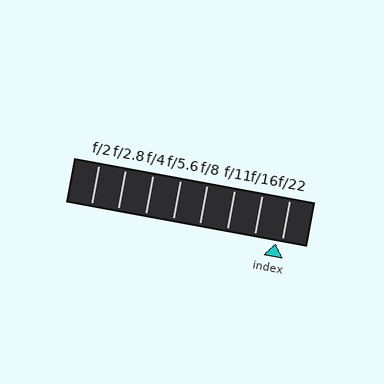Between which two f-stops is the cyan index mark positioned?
The index mark is between f/16 and f/22.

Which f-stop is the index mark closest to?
The index mark is closest to f/22.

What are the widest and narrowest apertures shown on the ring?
The widest aperture shown is f/2 and the narrowest is f/22.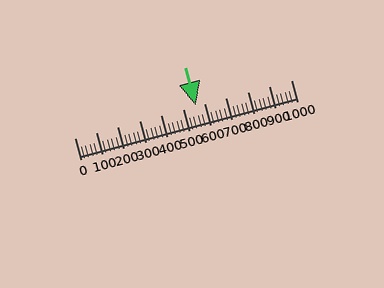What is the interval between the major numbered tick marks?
The major tick marks are spaced 100 units apart.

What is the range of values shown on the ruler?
The ruler shows values from 0 to 1000.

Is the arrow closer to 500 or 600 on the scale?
The arrow is closer to 600.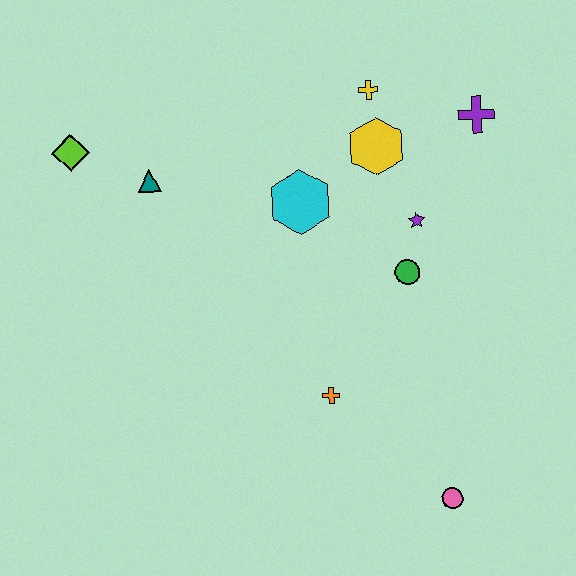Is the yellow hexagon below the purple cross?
Yes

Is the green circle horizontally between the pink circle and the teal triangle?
Yes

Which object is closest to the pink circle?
The orange cross is closest to the pink circle.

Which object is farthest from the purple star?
The lime diamond is farthest from the purple star.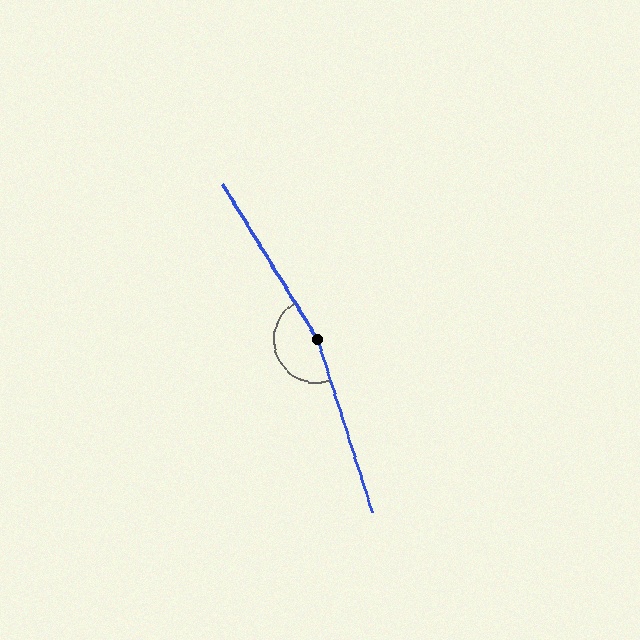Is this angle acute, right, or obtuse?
It is obtuse.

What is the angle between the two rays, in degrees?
Approximately 166 degrees.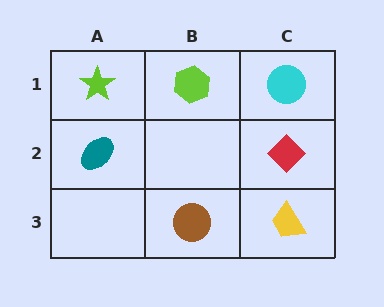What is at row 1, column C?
A cyan circle.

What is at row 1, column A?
A lime star.